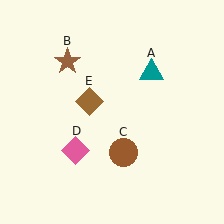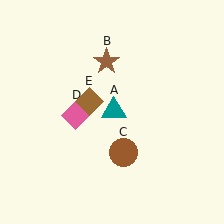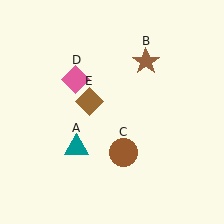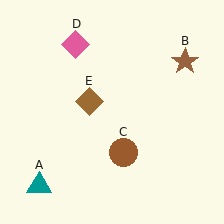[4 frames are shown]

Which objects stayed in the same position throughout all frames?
Brown circle (object C) and brown diamond (object E) remained stationary.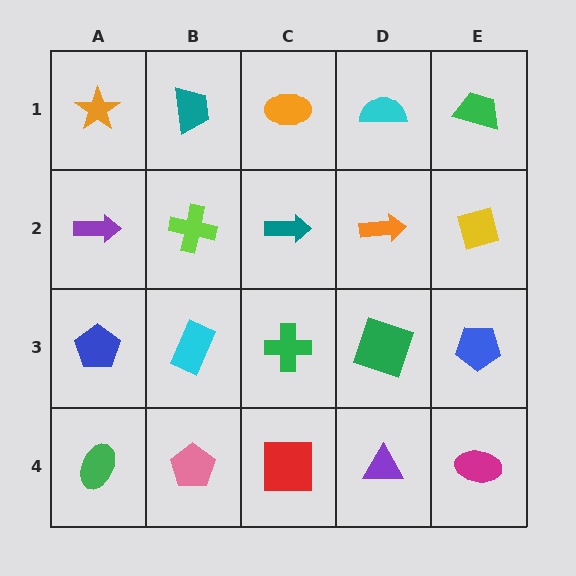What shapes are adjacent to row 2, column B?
A teal trapezoid (row 1, column B), a cyan rectangle (row 3, column B), a purple arrow (row 2, column A), a teal arrow (row 2, column C).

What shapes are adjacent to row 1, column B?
A lime cross (row 2, column B), an orange star (row 1, column A), an orange ellipse (row 1, column C).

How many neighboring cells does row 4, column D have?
3.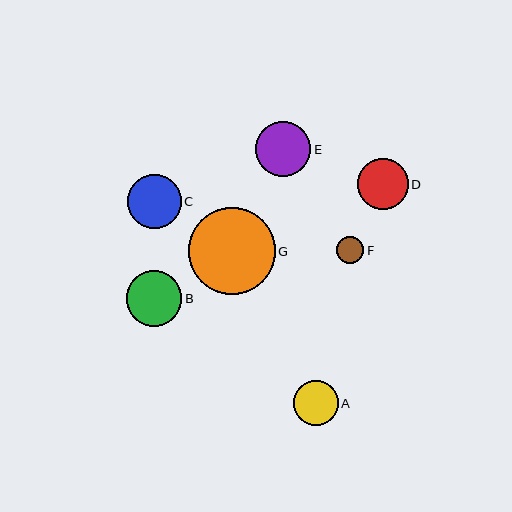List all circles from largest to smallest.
From largest to smallest: G, B, E, C, D, A, F.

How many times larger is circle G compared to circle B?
Circle G is approximately 1.6 times the size of circle B.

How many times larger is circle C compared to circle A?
Circle C is approximately 1.2 times the size of circle A.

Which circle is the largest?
Circle G is the largest with a size of approximately 87 pixels.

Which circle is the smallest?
Circle F is the smallest with a size of approximately 27 pixels.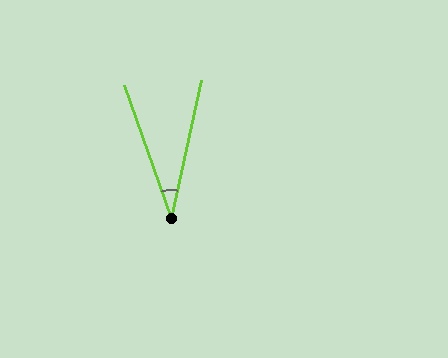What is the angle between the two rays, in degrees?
Approximately 32 degrees.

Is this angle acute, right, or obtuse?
It is acute.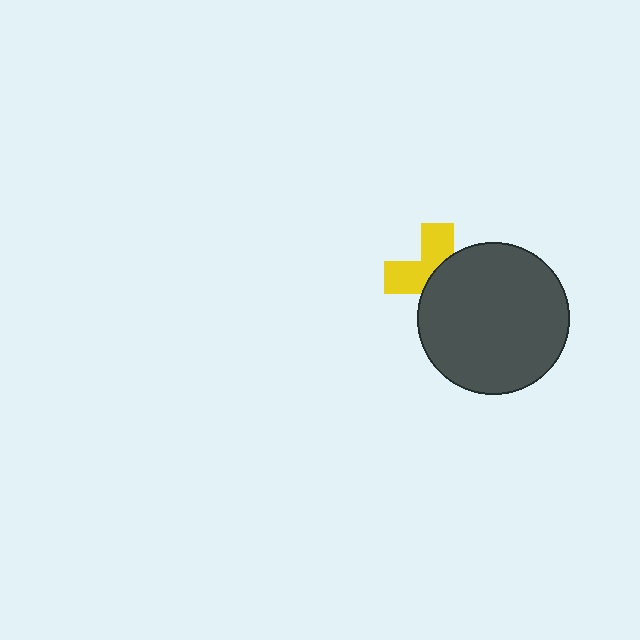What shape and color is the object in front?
The object in front is a dark gray circle.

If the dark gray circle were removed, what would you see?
You would see the complete yellow cross.